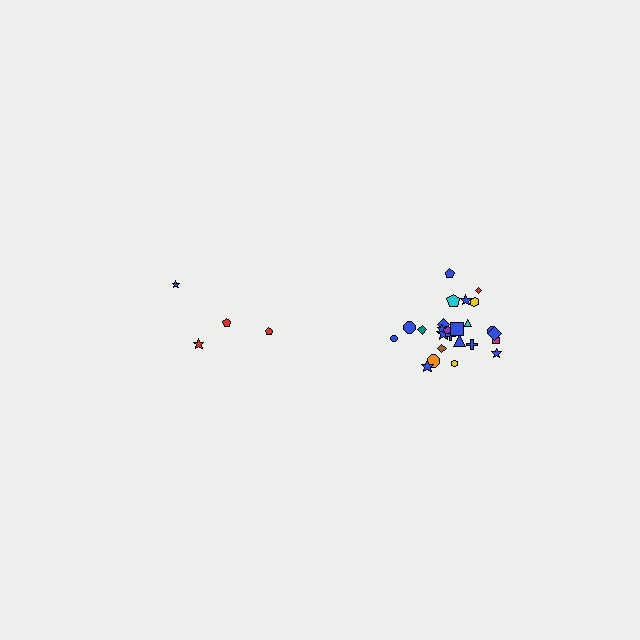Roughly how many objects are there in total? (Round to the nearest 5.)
Roughly 30 objects in total.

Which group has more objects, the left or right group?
The right group.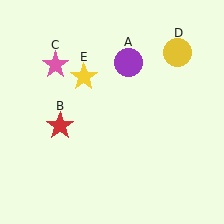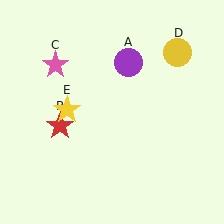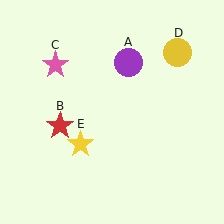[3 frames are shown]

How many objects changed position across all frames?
1 object changed position: yellow star (object E).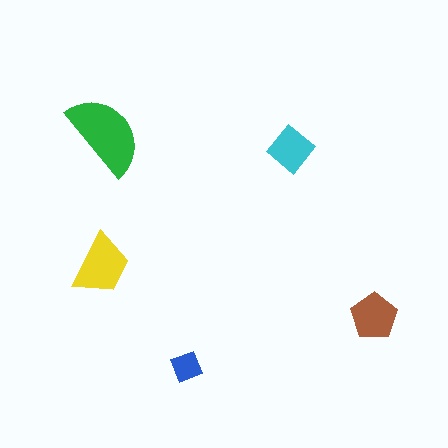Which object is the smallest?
The blue diamond.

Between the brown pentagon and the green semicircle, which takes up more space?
The green semicircle.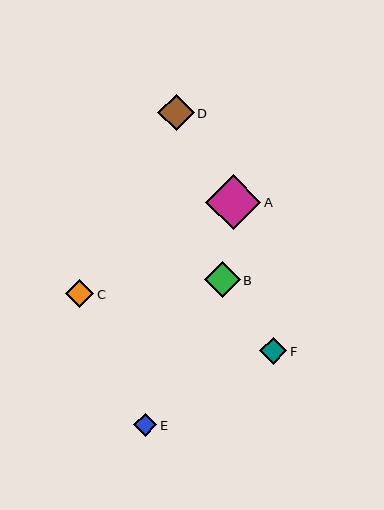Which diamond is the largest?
Diamond A is the largest with a size of approximately 55 pixels.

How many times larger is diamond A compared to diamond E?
Diamond A is approximately 2.4 times the size of diamond E.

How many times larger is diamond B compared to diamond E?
Diamond B is approximately 1.5 times the size of diamond E.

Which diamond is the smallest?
Diamond E is the smallest with a size of approximately 23 pixels.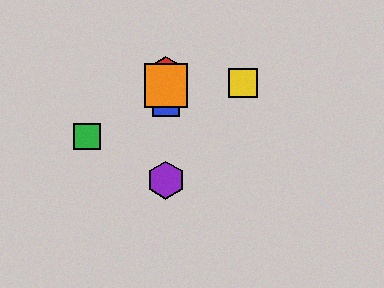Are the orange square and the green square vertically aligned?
No, the orange square is at x≈166 and the green square is at x≈87.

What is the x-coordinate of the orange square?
The orange square is at x≈166.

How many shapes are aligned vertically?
4 shapes (the red hexagon, the blue square, the purple hexagon, the orange square) are aligned vertically.